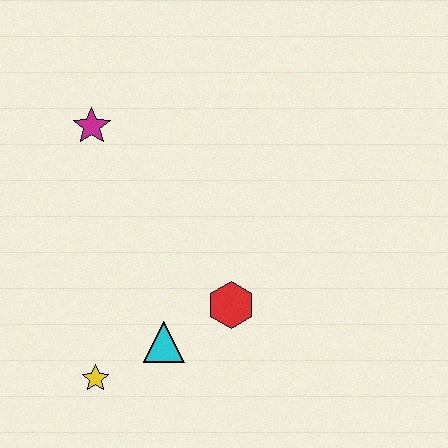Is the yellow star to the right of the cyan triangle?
No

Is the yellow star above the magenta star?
No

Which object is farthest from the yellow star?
The magenta star is farthest from the yellow star.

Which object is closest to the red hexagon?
The cyan triangle is closest to the red hexagon.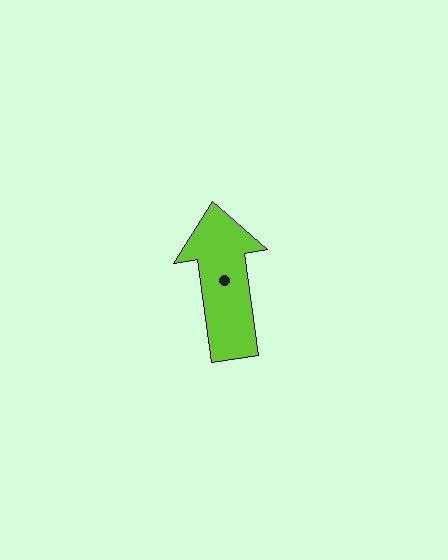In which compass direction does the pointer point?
North.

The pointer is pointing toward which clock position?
Roughly 12 o'clock.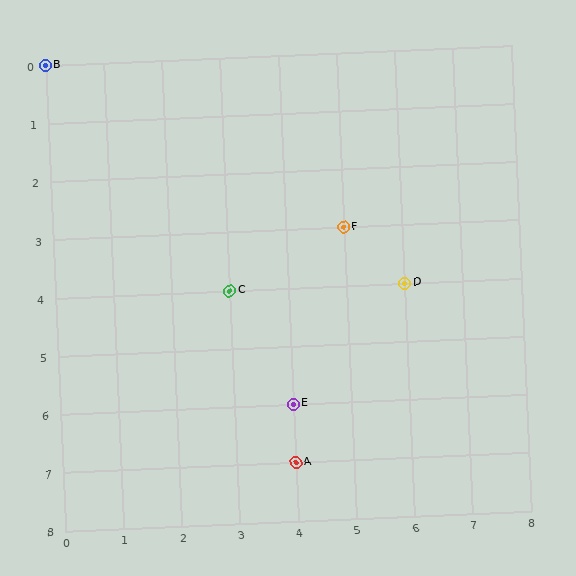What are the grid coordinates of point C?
Point C is at grid coordinates (3, 4).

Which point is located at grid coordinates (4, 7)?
Point A is at (4, 7).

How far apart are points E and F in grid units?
Points E and F are 1 column and 3 rows apart (about 3.2 grid units diagonally).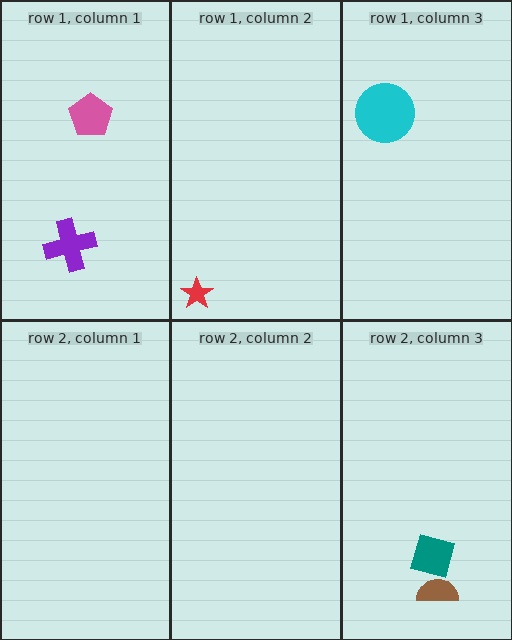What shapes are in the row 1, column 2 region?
The red star.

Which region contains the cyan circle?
The row 1, column 3 region.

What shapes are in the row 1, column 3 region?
The cyan circle.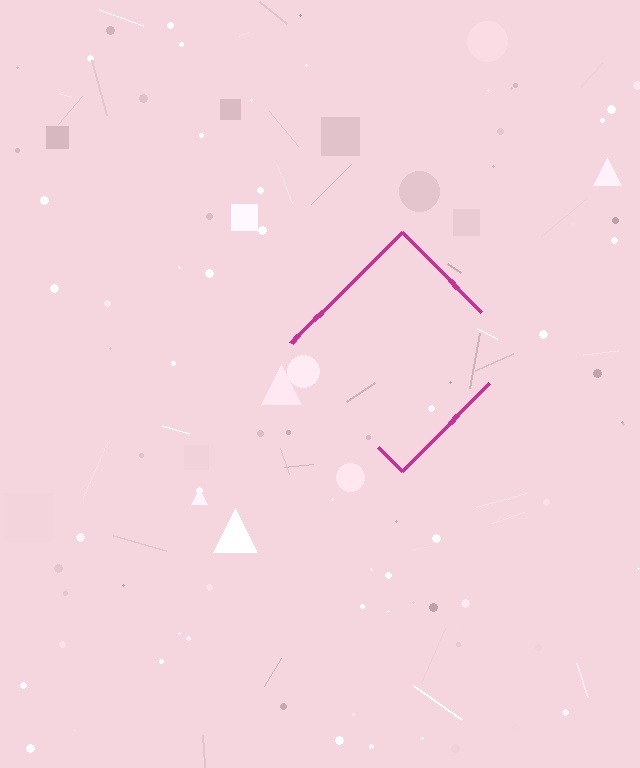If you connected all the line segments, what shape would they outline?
They would outline a diamond.